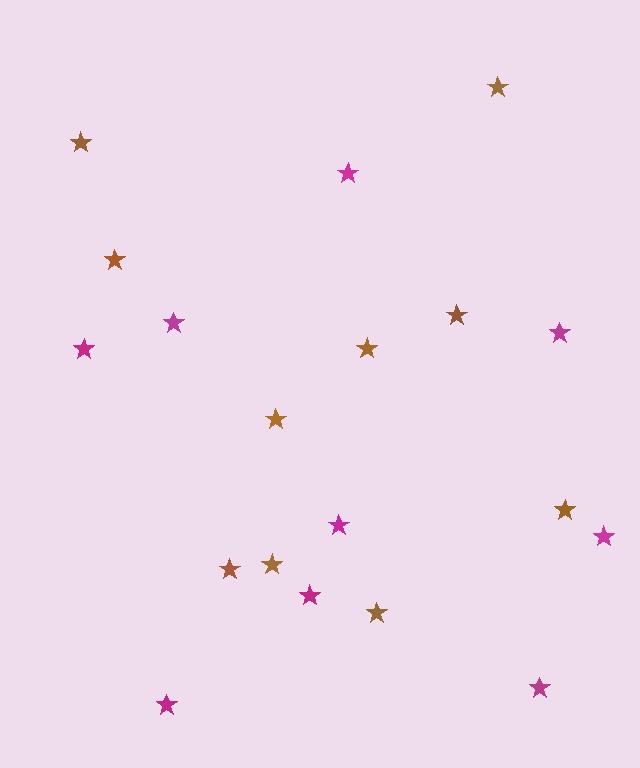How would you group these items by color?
There are 2 groups: one group of brown stars (10) and one group of magenta stars (9).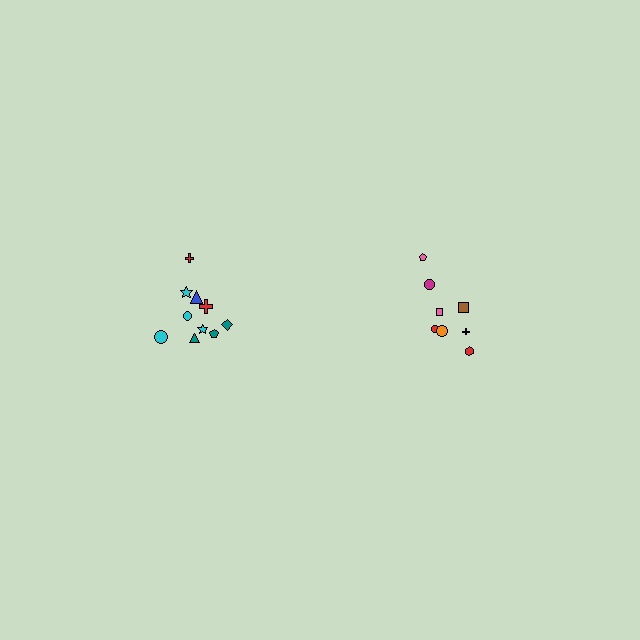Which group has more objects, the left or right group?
The left group.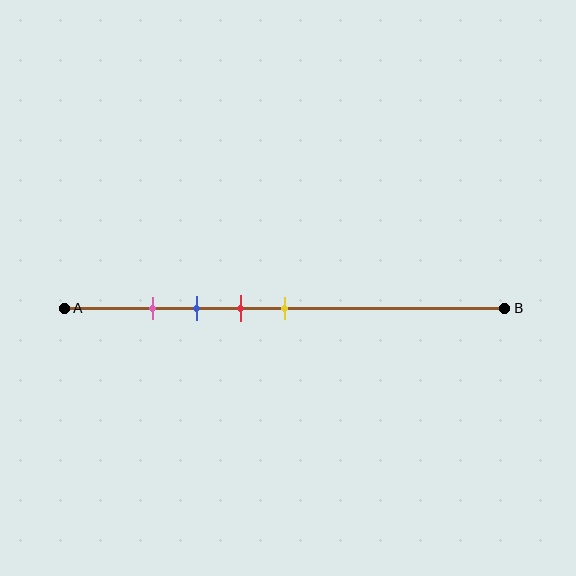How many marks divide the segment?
There are 4 marks dividing the segment.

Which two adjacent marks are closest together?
The pink and blue marks are the closest adjacent pair.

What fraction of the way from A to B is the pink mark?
The pink mark is approximately 20% (0.2) of the way from A to B.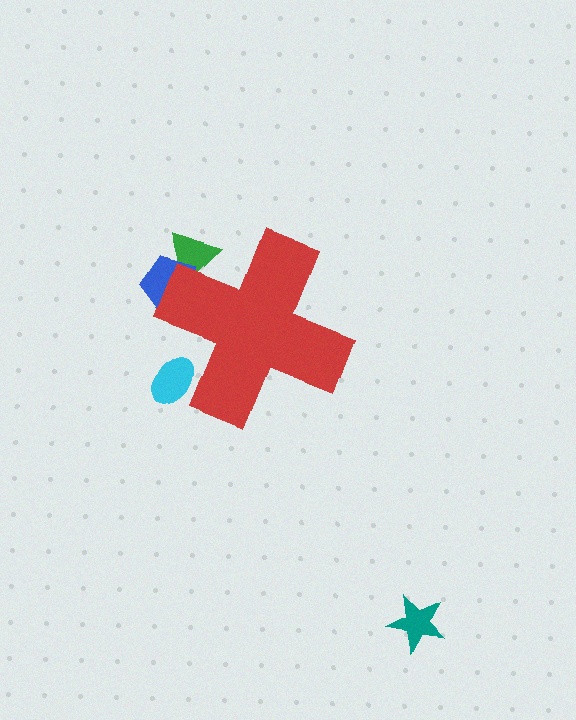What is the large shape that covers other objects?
A red cross.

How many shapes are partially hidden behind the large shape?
3 shapes are partially hidden.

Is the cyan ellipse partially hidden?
Yes, the cyan ellipse is partially hidden behind the red cross.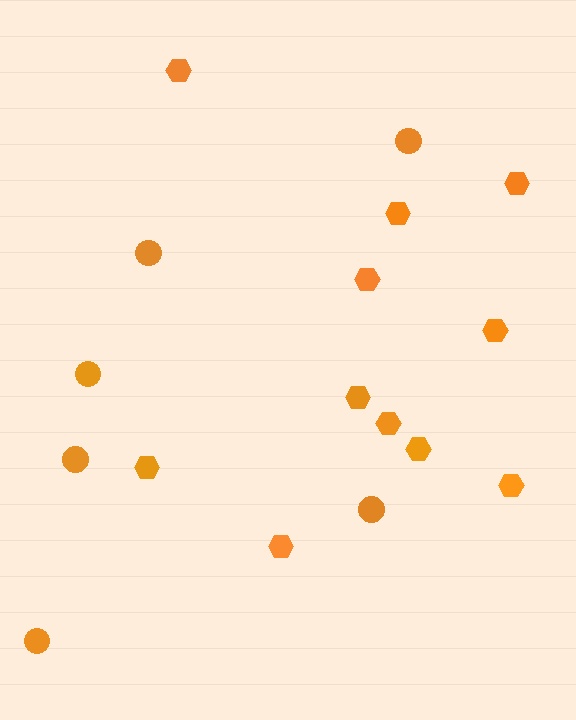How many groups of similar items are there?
There are 2 groups: one group of hexagons (11) and one group of circles (6).